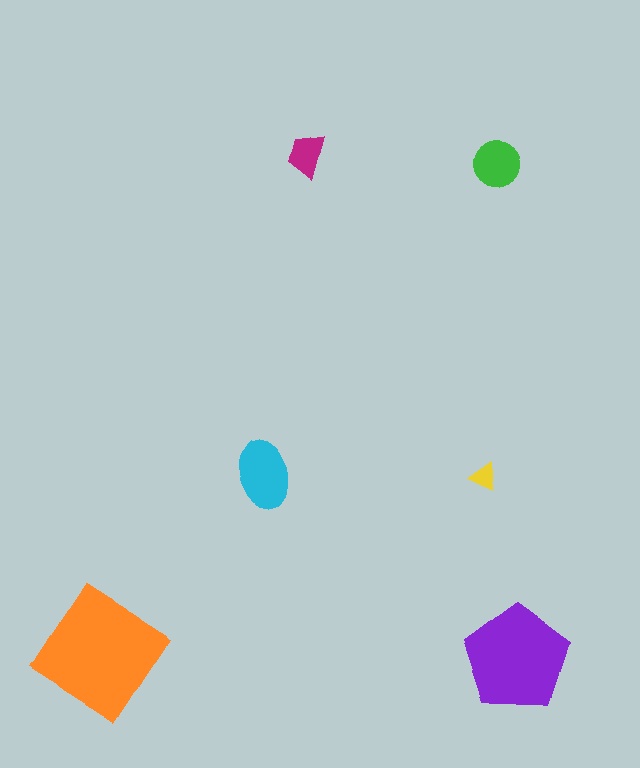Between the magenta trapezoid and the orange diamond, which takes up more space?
The orange diamond.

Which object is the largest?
The orange diamond.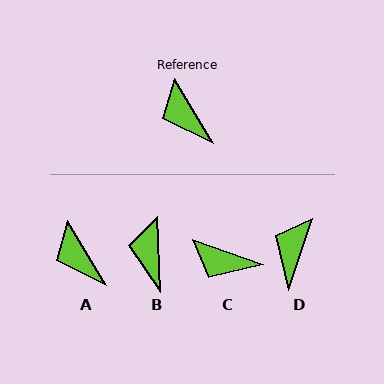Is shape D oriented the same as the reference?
No, it is off by about 49 degrees.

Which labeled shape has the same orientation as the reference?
A.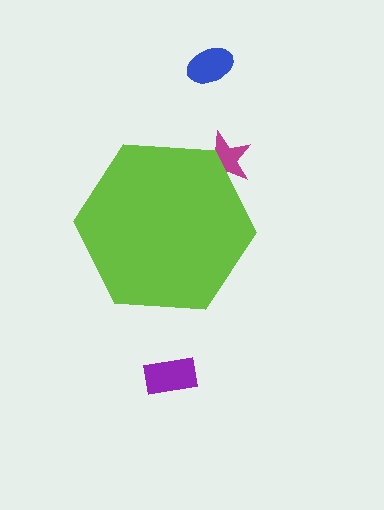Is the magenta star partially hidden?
Yes, the magenta star is partially hidden behind the lime hexagon.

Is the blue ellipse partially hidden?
No, the blue ellipse is fully visible.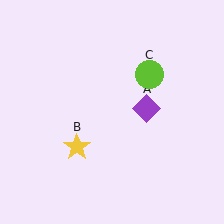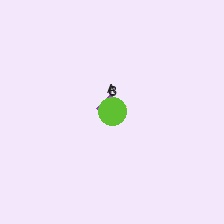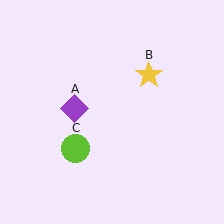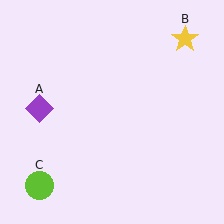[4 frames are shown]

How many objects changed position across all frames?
3 objects changed position: purple diamond (object A), yellow star (object B), lime circle (object C).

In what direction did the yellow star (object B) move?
The yellow star (object B) moved up and to the right.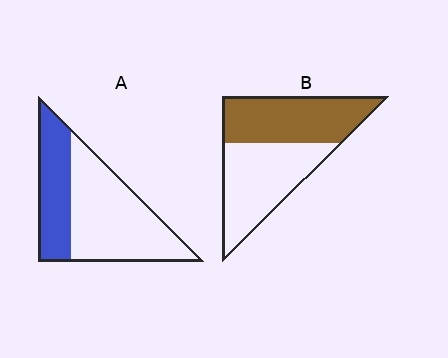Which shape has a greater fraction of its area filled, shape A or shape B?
Shape B.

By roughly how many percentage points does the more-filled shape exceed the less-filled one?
By roughly 15 percentage points (B over A).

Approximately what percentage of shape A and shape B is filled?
A is approximately 35% and B is approximately 50%.